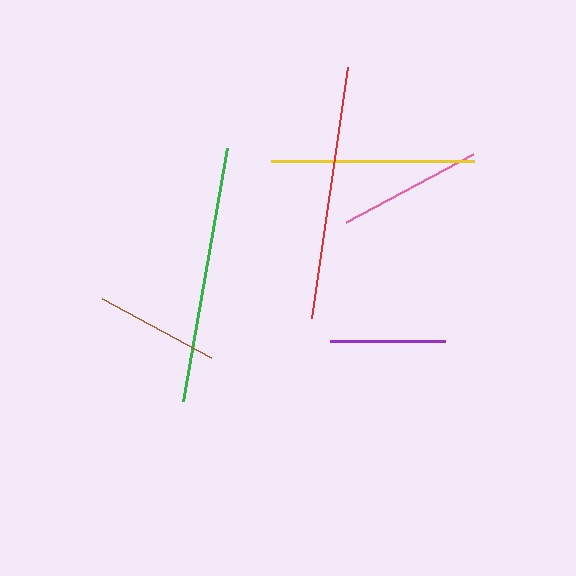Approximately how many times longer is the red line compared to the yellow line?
The red line is approximately 1.3 times the length of the yellow line.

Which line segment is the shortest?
The purple line is the shortest at approximately 114 pixels.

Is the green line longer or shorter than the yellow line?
The green line is longer than the yellow line.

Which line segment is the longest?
The green line is the longest at approximately 256 pixels.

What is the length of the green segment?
The green segment is approximately 256 pixels long.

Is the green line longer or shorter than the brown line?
The green line is longer than the brown line.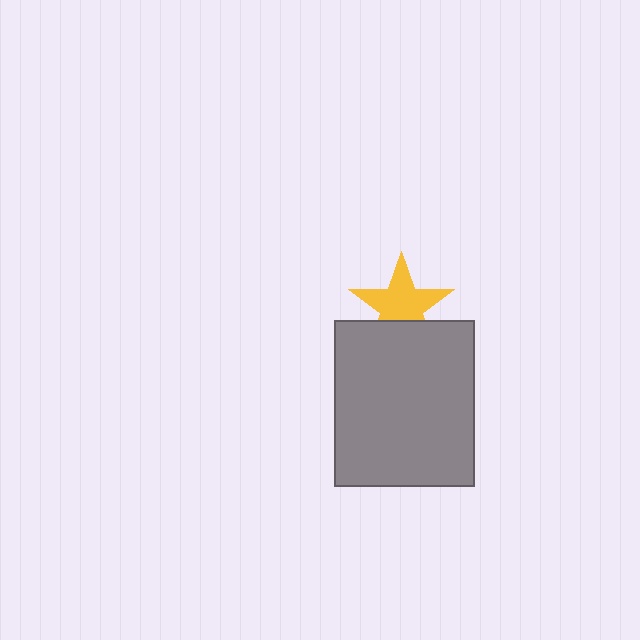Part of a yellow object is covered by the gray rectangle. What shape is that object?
It is a star.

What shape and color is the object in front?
The object in front is a gray rectangle.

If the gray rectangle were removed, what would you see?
You would see the complete yellow star.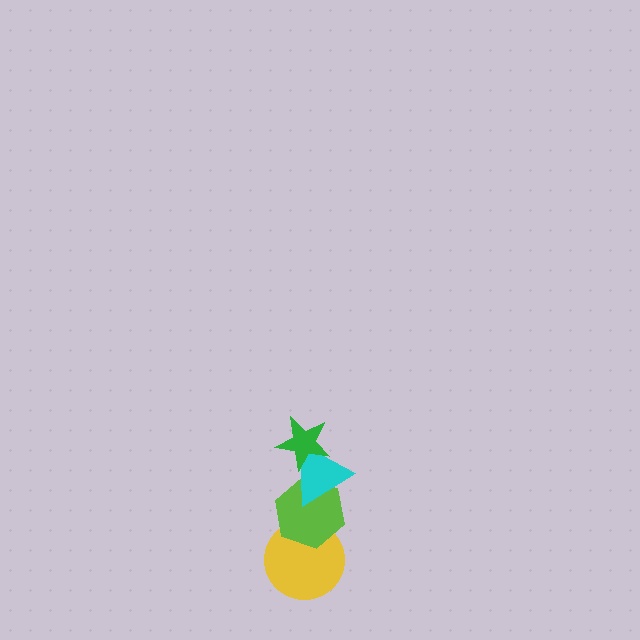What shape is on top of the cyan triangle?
The green star is on top of the cyan triangle.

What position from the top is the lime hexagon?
The lime hexagon is 3rd from the top.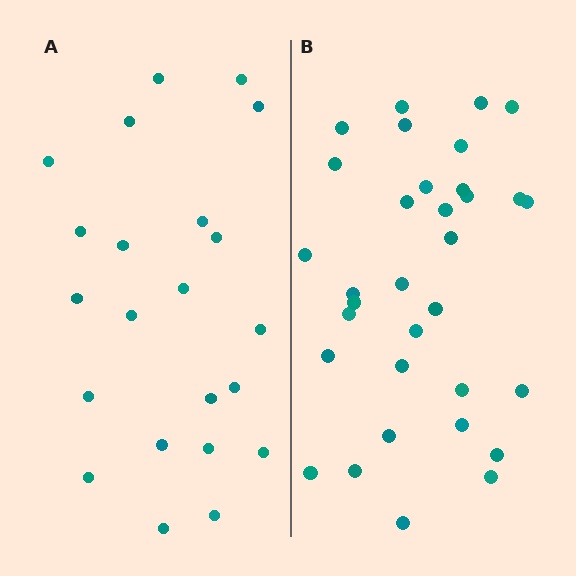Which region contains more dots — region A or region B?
Region B (the right region) has more dots.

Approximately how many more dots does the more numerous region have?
Region B has roughly 12 or so more dots than region A.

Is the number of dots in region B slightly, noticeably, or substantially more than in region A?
Region B has substantially more. The ratio is roughly 1.5 to 1.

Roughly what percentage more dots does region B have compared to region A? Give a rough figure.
About 50% more.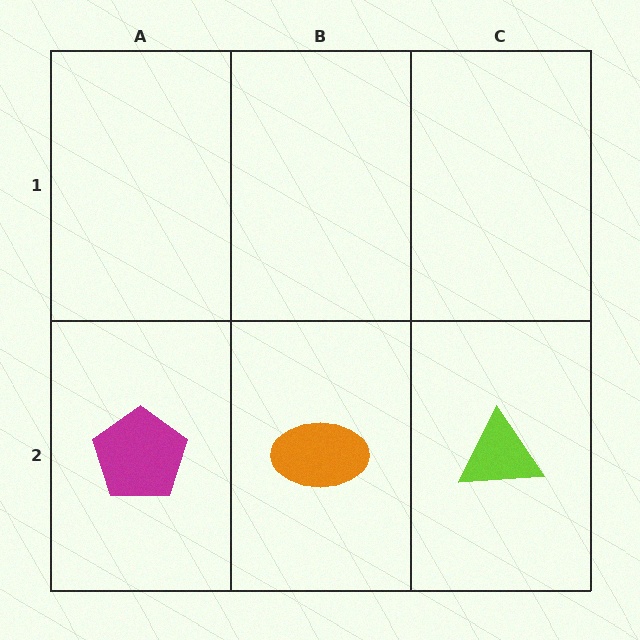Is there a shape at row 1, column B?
No, that cell is empty.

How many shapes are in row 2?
3 shapes.